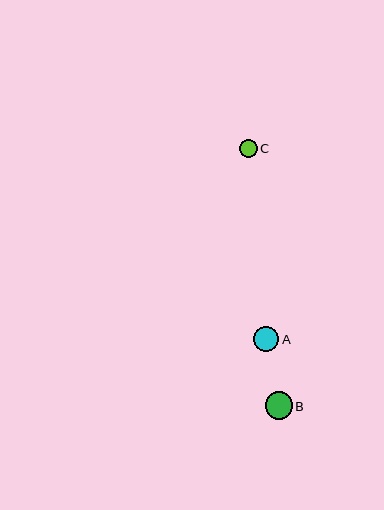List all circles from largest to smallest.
From largest to smallest: B, A, C.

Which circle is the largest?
Circle B is the largest with a size of approximately 27 pixels.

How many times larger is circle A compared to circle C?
Circle A is approximately 1.4 times the size of circle C.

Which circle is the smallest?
Circle C is the smallest with a size of approximately 18 pixels.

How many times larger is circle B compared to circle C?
Circle B is approximately 1.5 times the size of circle C.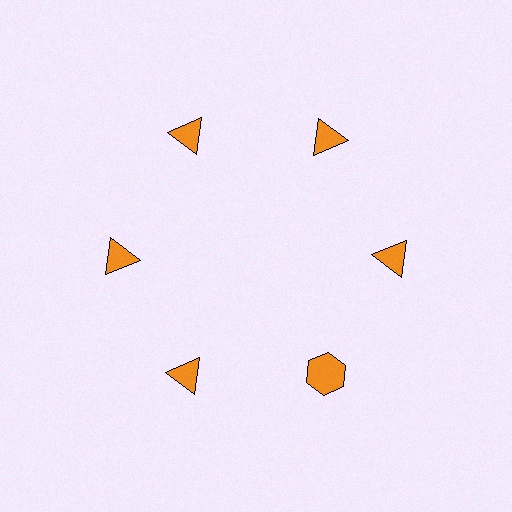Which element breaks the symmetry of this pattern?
The orange hexagon at roughly the 5 o'clock position breaks the symmetry. All other shapes are orange triangles.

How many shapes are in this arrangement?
There are 6 shapes arranged in a ring pattern.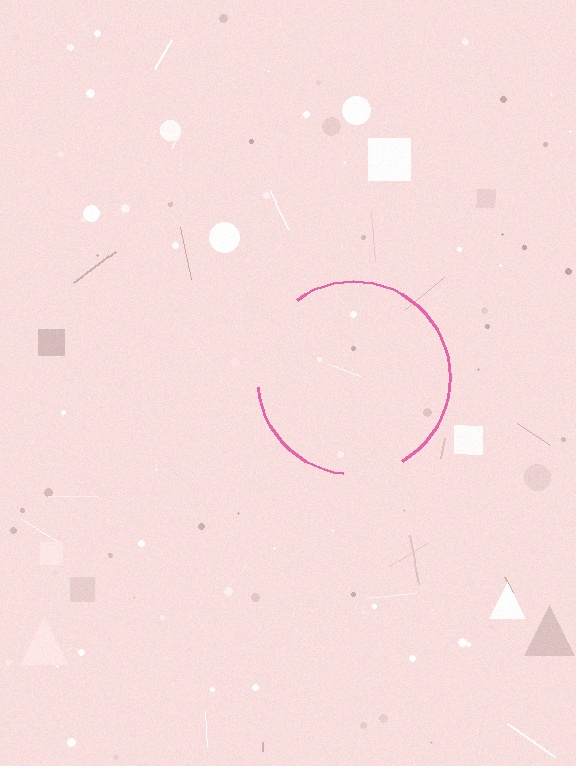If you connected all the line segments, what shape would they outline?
They would outline a circle.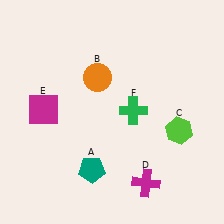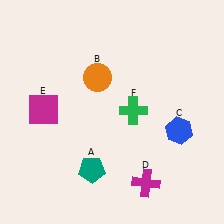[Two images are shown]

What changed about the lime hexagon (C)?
In Image 1, C is lime. In Image 2, it changed to blue.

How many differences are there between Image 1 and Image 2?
There is 1 difference between the two images.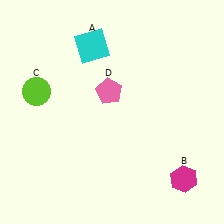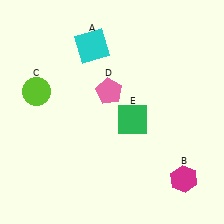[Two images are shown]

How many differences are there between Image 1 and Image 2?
There is 1 difference between the two images.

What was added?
A green square (E) was added in Image 2.